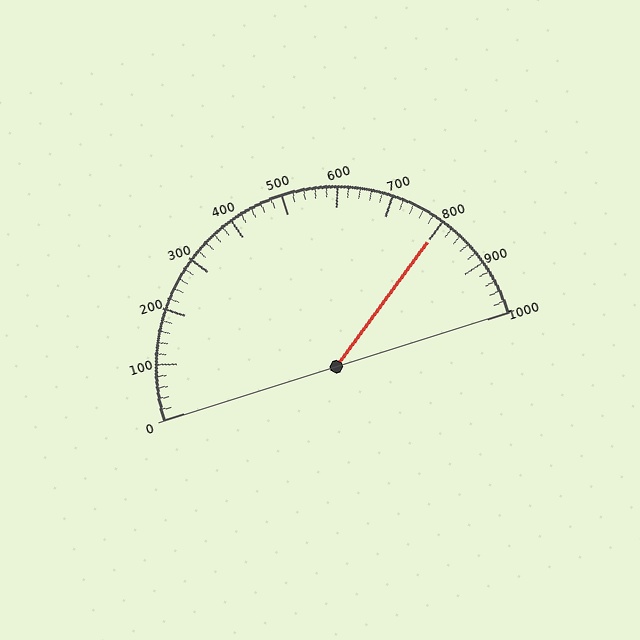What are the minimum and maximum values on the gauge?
The gauge ranges from 0 to 1000.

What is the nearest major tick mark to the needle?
The nearest major tick mark is 800.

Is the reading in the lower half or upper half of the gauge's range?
The reading is in the upper half of the range (0 to 1000).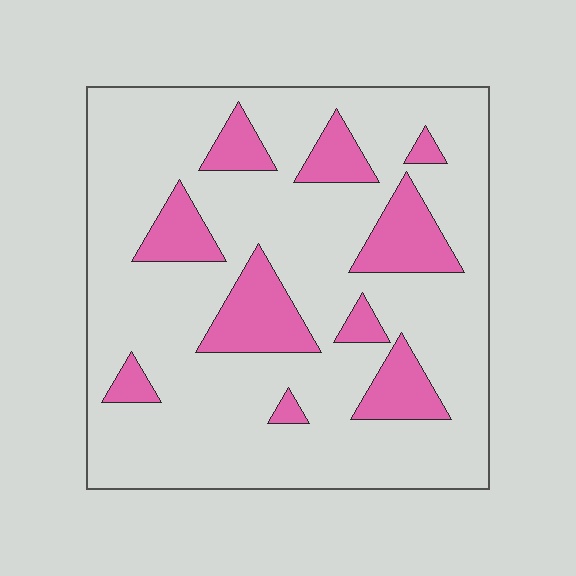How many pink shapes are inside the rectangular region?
10.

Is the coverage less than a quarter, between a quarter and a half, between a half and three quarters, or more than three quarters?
Less than a quarter.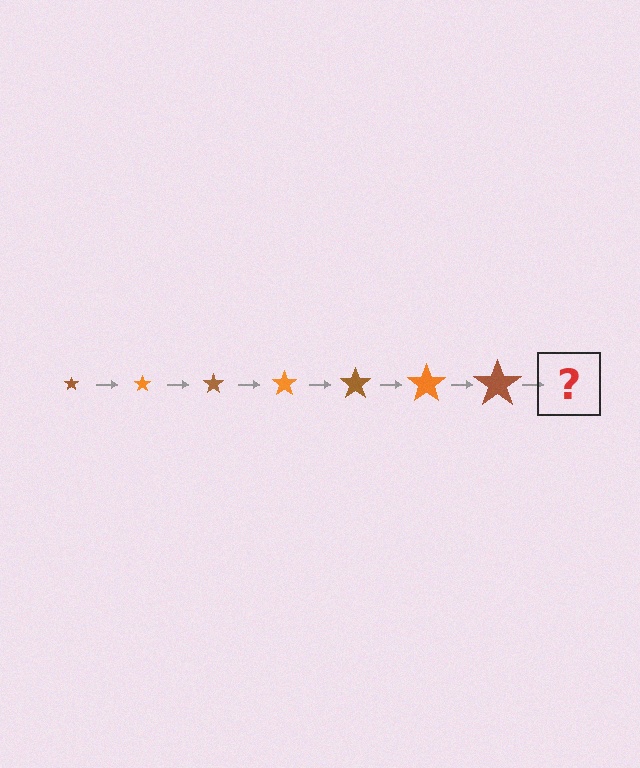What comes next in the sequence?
The next element should be an orange star, larger than the previous one.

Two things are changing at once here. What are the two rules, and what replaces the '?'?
The two rules are that the star grows larger each step and the color cycles through brown and orange. The '?' should be an orange star, larger than the previous one.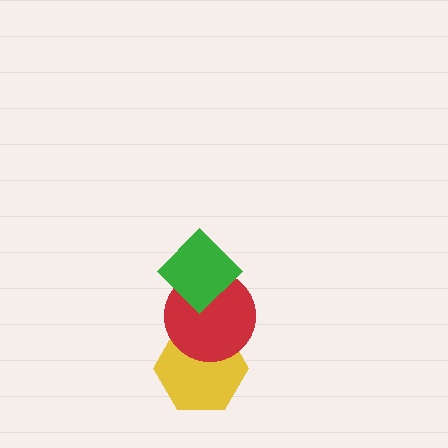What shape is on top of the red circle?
The green diamond is on top of the red circle.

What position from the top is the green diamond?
The green diamond is 1st from the top.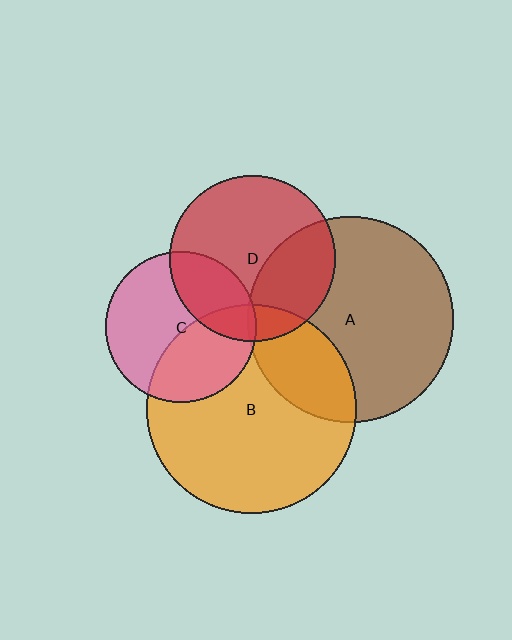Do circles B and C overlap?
Yes.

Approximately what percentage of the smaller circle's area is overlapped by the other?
Approximately 40%.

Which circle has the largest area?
Circle B (orange).